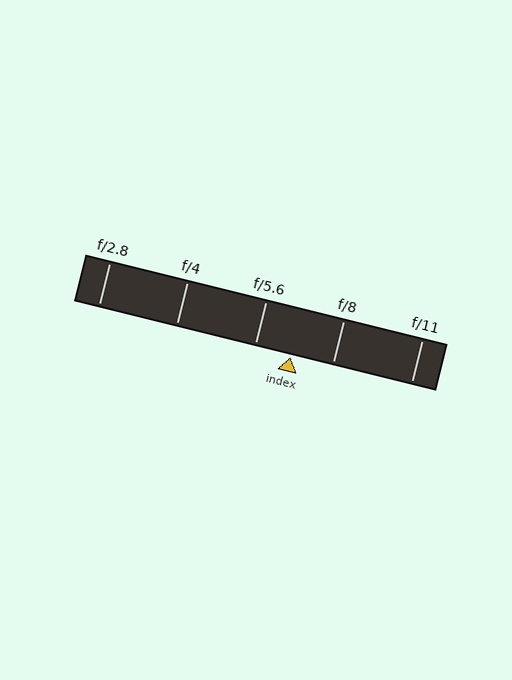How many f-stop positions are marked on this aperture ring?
There are 5 f-stop positions marked.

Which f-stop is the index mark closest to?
The index mark is closest to f/5.6.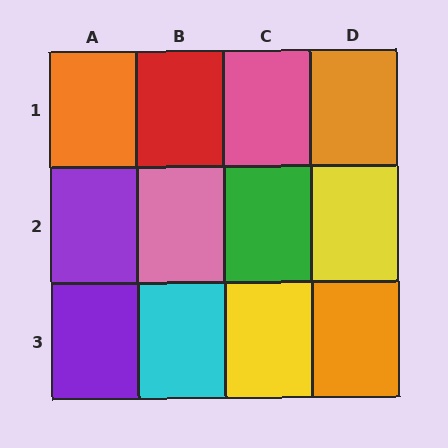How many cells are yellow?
2 cells are yellow.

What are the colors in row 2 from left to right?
Purple, pink, green, yellow.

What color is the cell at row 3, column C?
Yellow.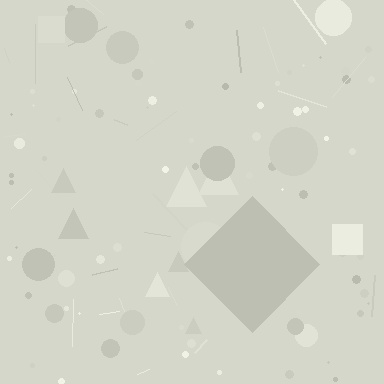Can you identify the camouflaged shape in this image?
The camouflaged shape is a diamond.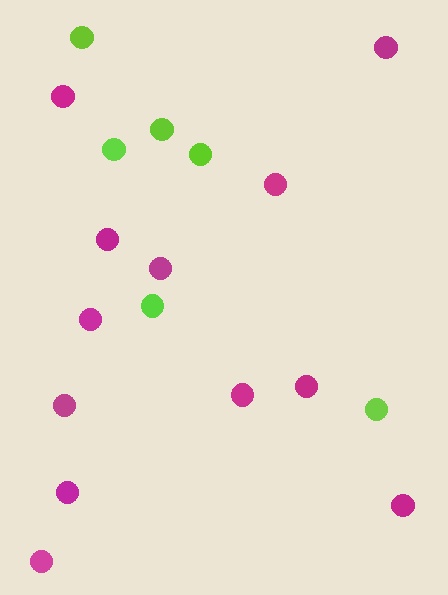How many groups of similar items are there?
There are 2 groups: one group of lime circles (6) and one group of magenta circles (12).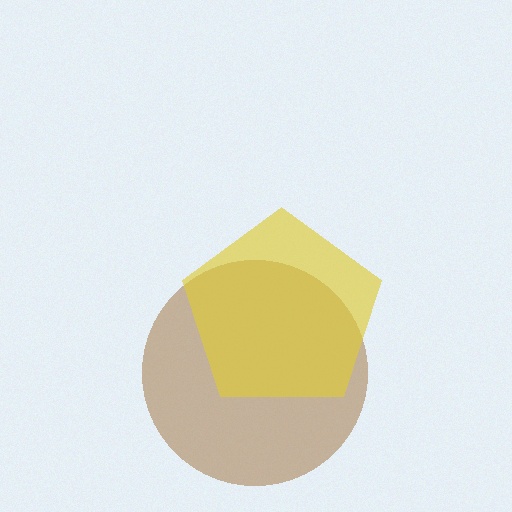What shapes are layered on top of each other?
The layered shapes are: a brown circle, a yellow pentagon.